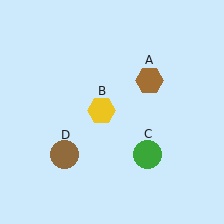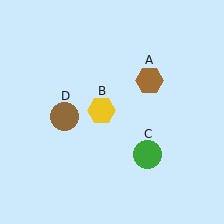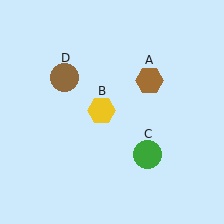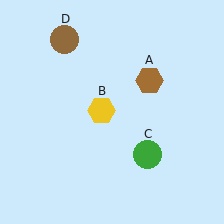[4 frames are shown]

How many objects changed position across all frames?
1 object changed position: brown circle (object D).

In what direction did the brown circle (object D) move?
The brown circle (object D) moved up.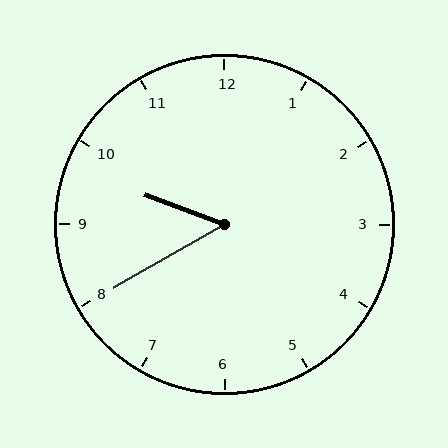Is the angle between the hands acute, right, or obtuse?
It is acute.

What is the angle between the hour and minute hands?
Approximately 50 degrees.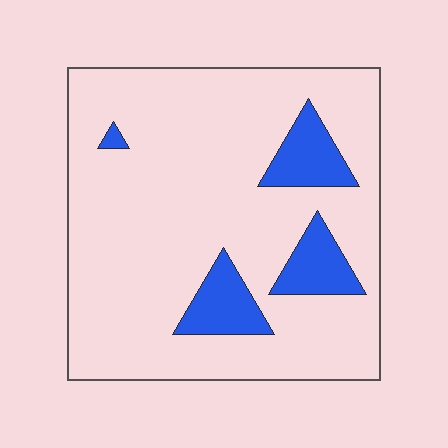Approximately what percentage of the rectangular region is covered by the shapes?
Approximately 15%.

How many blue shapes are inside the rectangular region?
4.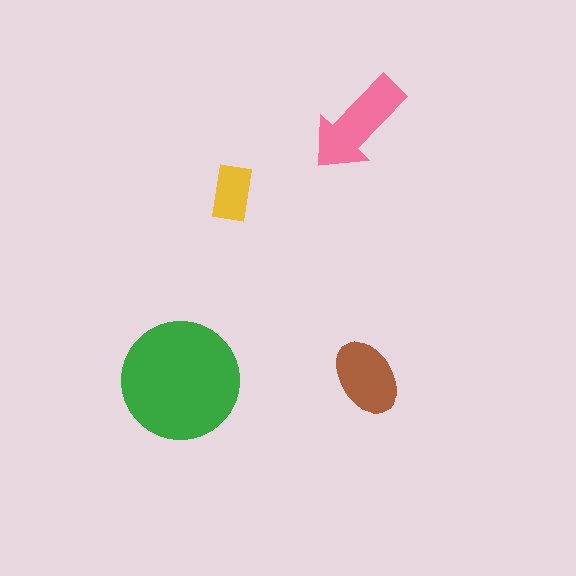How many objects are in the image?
There are 4 objects in the image.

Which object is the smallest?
The yellow rectangle.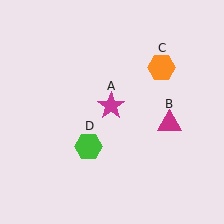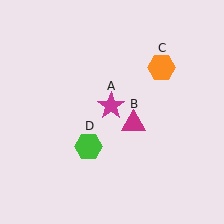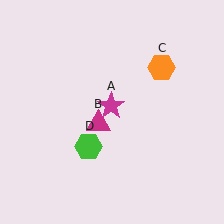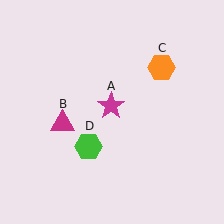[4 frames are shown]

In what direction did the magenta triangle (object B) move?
The magenta triangle (object B) moved left.